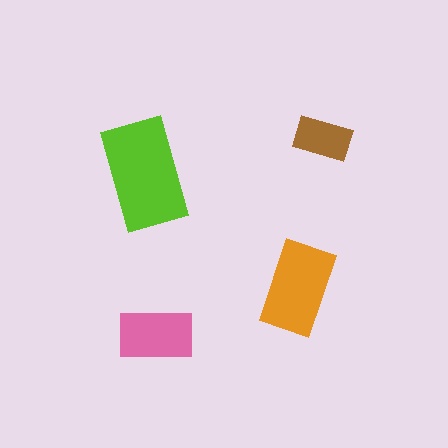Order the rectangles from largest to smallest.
the lime one, the orange one, the pink one, the brown one.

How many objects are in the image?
There are 4 objects in the image.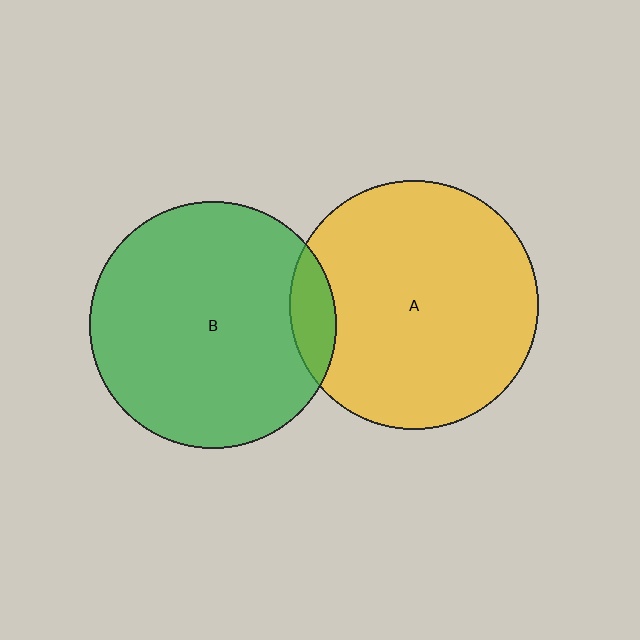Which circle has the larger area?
Circle A (yellow).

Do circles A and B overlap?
Yes.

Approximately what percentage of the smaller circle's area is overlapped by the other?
Approximately 10%.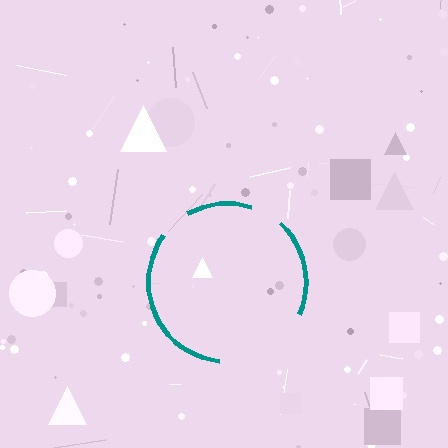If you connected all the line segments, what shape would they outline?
They would outline a circle.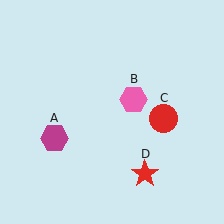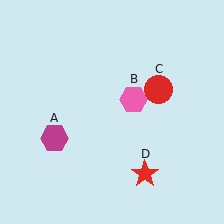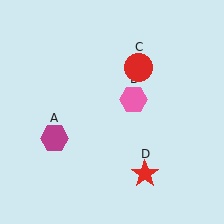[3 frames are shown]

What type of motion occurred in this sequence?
The red circle (object C) rotated counterclockwise around the center of the scene.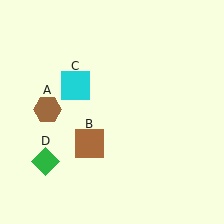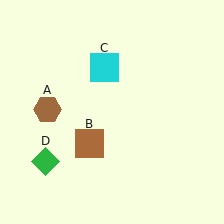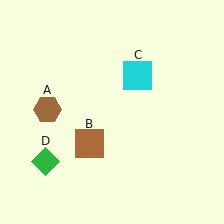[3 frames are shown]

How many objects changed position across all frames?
1 object changed position: cyan square (object C).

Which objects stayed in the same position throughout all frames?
Brown hexagon (object A) and brown square (object B) and green diamond (object D) remained stationary.